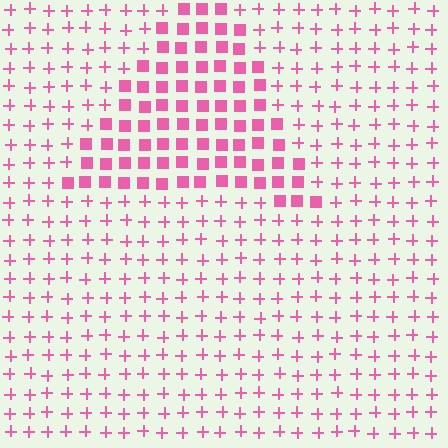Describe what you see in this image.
The image is filled with small pink elements arranged in a uniform grid. A triangle-shaped region contains squares, while the surrounding area contains plus signs. The boundary is defined purely by the change in element shape.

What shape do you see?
I see a triangle.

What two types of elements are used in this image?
The image uses squares inside the triangle region and plus signs outside it.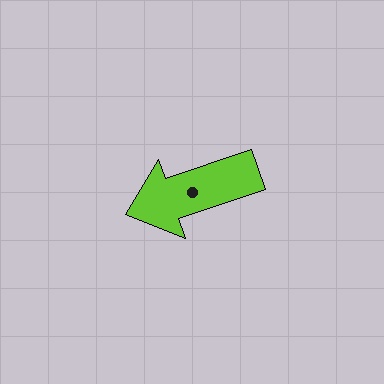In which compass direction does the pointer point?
West.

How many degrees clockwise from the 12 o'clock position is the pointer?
Approximately 251 degrees.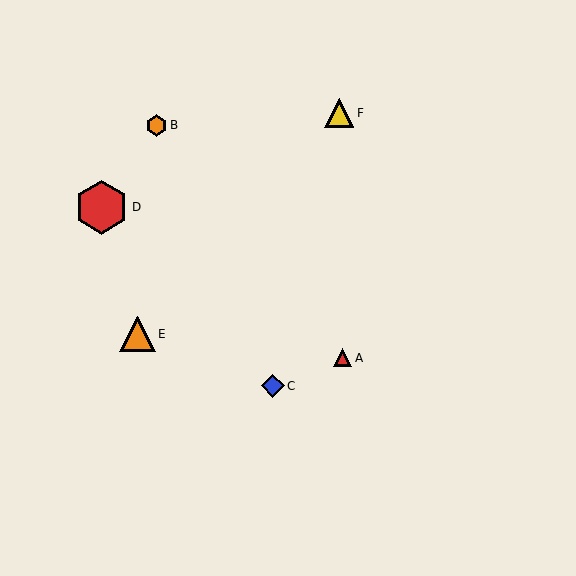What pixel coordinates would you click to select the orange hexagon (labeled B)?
Click at (157, 125) to select the orange hexagon B.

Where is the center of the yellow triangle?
The center of the yellow triangle is at (339, 113).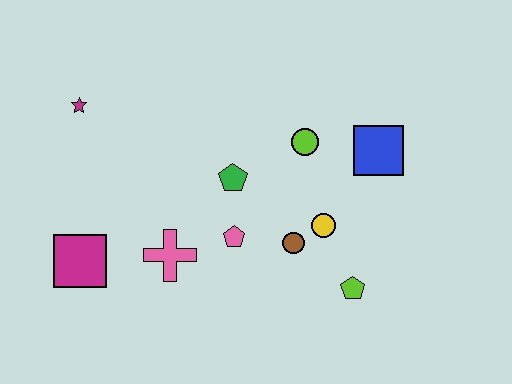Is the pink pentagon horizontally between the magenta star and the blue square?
Yes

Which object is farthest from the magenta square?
The blue square is farthest from the magenta square.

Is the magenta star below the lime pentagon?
No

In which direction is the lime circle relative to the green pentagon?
The lime circle is to the right of the green pentagon.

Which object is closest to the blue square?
The lime circle is closest to the blue square.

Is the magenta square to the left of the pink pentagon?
Yes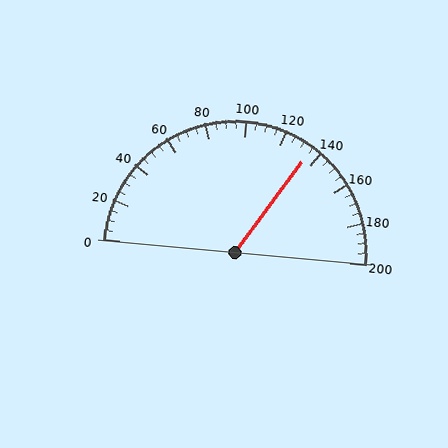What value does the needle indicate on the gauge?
The needle indicates approximately 135.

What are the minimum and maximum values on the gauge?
The gauge ranges from 0 to 200.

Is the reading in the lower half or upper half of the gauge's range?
The reading is in the upper half of the range (0 to 200).